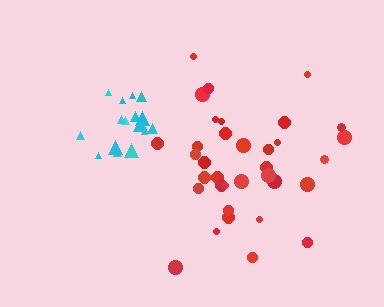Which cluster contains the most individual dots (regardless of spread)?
Red (35).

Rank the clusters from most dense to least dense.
cyan, red.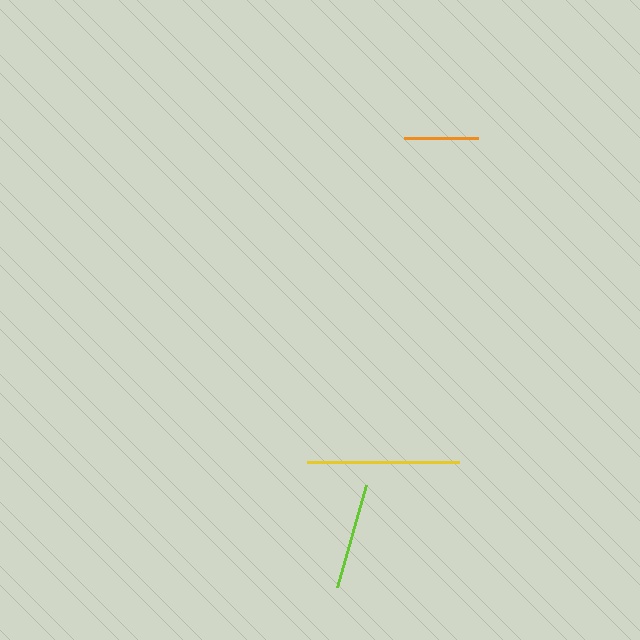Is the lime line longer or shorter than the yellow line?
The yellow line is longer than the lime line.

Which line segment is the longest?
The yellow line is the longest at approximately 152 pixels.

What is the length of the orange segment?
The orange segment is approximately 73 pixels long.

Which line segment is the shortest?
The orange line is the shortest at approximately 73 pixels.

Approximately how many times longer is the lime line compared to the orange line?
The lime line is approximately 1.4 times the length of the orange line.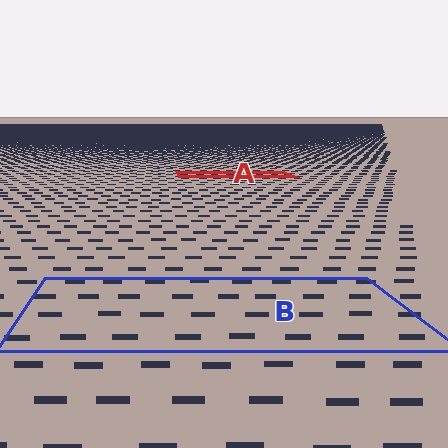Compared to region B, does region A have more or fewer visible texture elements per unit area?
Region A has more texture elements per unit area — they are packed more densely because it is farther away.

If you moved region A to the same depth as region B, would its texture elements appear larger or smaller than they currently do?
They would appear larger. At a closer depth, the same texture elements are projected at a bigger on-screen size.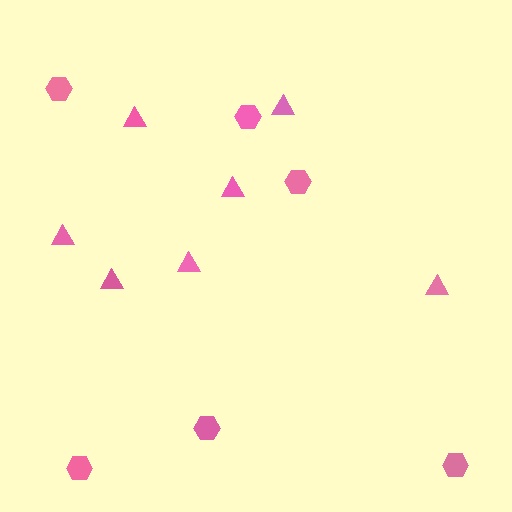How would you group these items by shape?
There are 2 groups: one group of hexagons (6) and one group of triangles (7).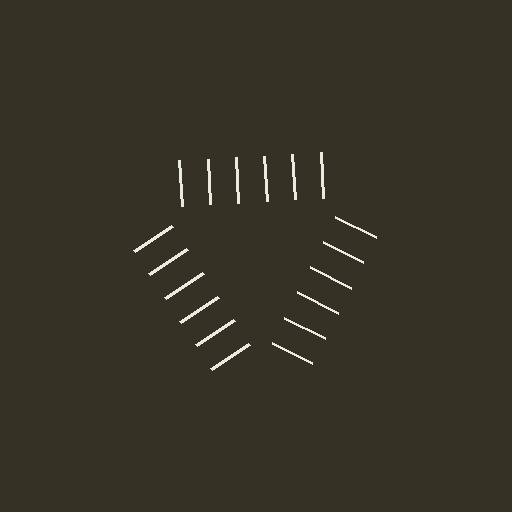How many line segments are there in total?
18 — 6 along each of the 3 edges.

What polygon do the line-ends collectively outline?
An illusory triangle — the line segments terminate on its edges but no continuous stroke is drawn.